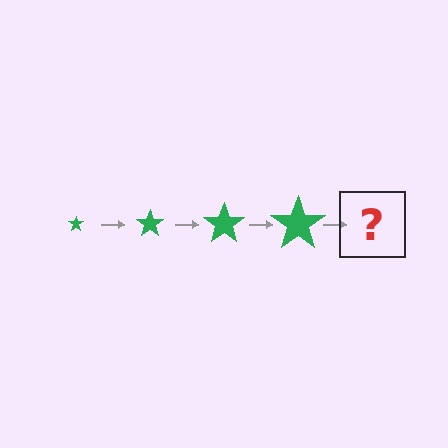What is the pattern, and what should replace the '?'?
The pattern is that the star gets progressively larger each step. The '?' should be a green star, larger than the previous one.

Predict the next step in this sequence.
The next step is a green star, larger than the previous one.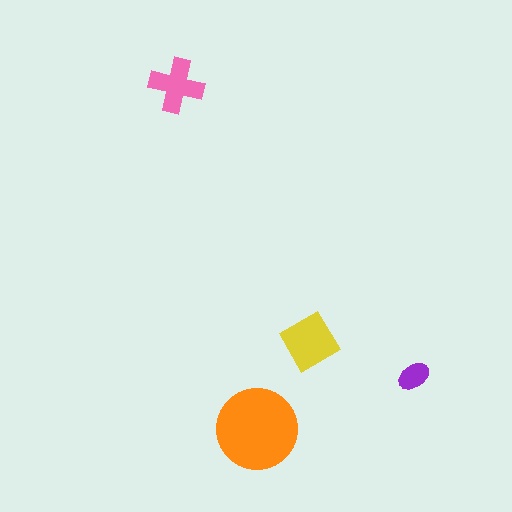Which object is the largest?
The orange circle.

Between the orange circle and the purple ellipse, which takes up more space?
The orange circle.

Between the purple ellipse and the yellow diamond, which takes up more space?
The yellow diamond.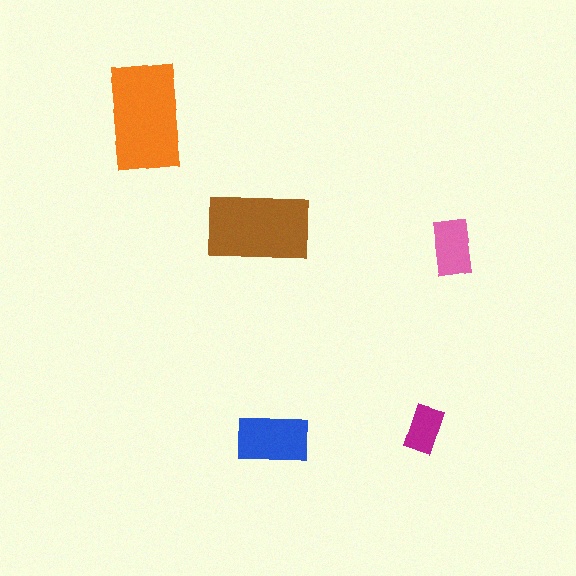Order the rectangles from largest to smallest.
the orange one, the brown one, the blue one, the pink one, the magenta one.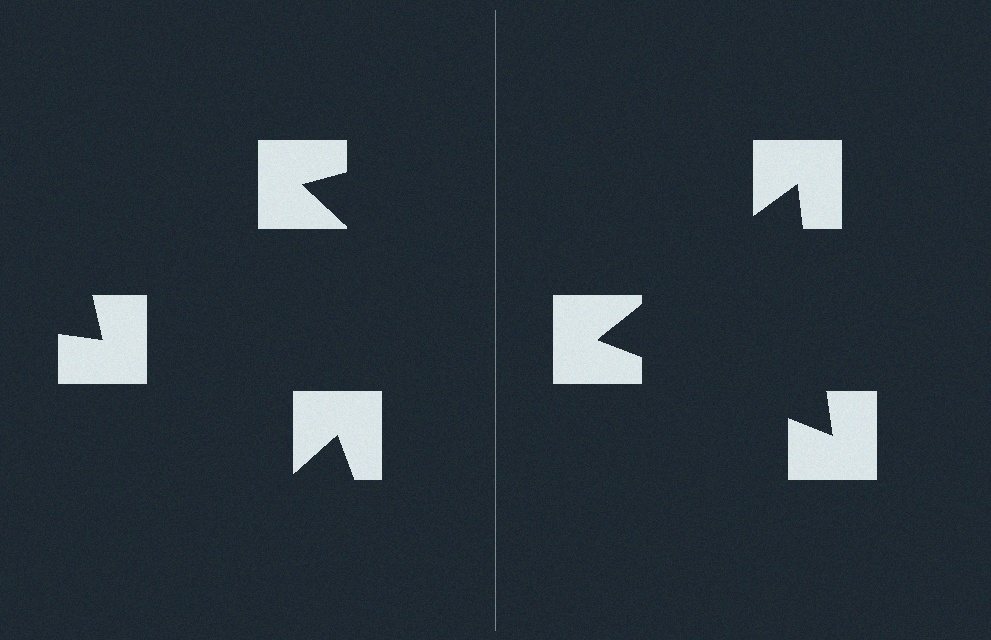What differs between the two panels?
The notched squares are positioned identically on both sides; only the wedge orientations differ. On the right they align to a triangle; on the left they are misaligned.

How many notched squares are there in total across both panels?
6 — 3 on each side.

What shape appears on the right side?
An illusory triangle.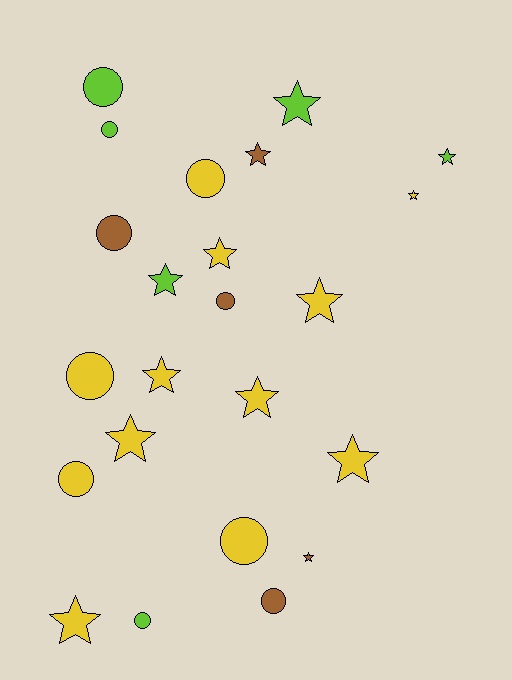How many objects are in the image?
There are 23 objects.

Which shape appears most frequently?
Star, with 13 objects.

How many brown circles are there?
There are 3 brown circles.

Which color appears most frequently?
Yellow, with 12 objects.